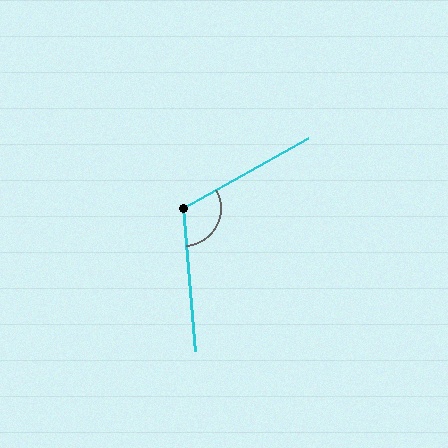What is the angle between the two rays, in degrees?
Approximately 114 degrees.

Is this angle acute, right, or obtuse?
It is obtuse.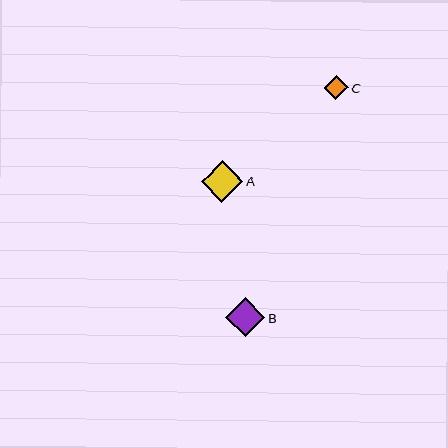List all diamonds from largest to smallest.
From largest to smallest: A, B, C.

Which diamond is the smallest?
Diamond C is the smallest with a size of approximately 24 pixels.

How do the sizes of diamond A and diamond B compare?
Diamond A and diamond B are approximately the same size.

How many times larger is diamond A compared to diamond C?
Diamond A is approximately 1.7 times the size of diamond C.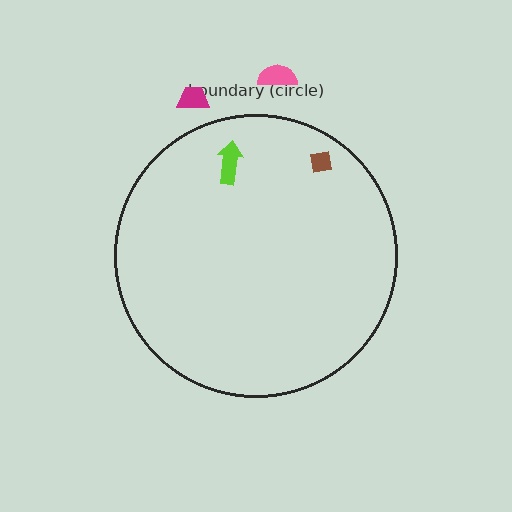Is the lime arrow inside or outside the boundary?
Inside.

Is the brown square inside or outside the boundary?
Inside.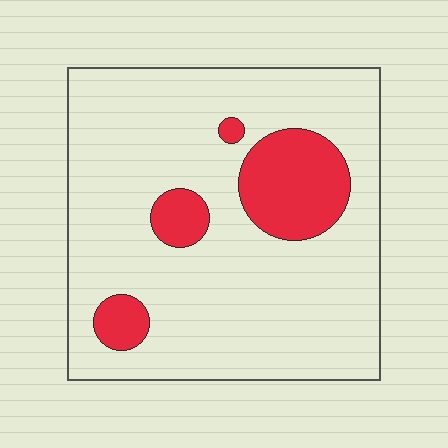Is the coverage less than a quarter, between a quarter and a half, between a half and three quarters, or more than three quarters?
Less than a quarter.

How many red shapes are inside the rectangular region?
4.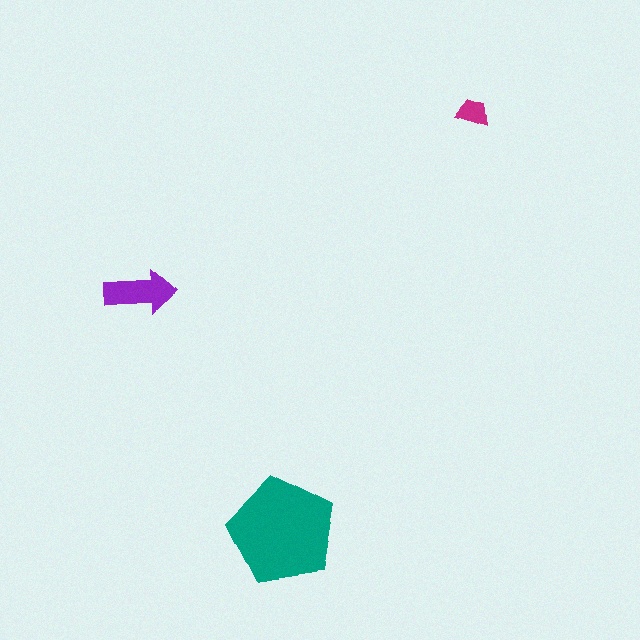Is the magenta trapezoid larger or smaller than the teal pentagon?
Smaller.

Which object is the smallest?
The magenta trapezoid.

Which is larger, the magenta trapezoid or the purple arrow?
The purple arrow.